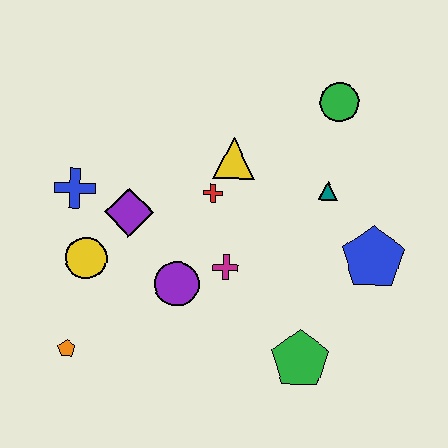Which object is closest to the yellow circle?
The purple diamond is closest to the yellow circle.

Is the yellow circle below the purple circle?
No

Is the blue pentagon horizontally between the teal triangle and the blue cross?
No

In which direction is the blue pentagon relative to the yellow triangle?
The blue pentagon is to the right of the yellow triangle.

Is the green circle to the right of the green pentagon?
Yes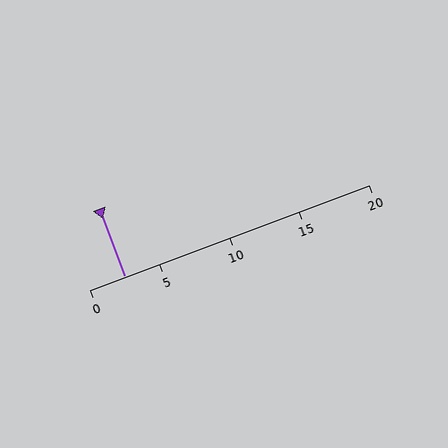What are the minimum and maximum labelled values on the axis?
The axis runs from 0 to 20.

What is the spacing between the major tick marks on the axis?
The major ticks are spaced 5 apart.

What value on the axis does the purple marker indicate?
The marker indicates approximately 2.5.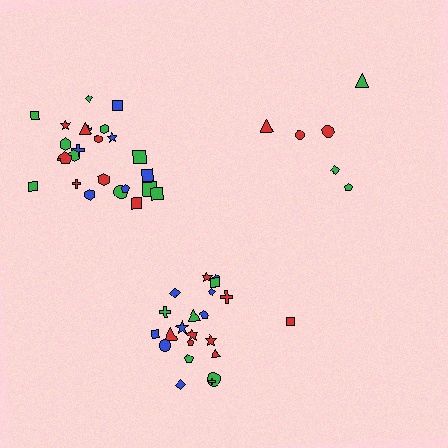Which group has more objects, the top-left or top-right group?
The top-left group.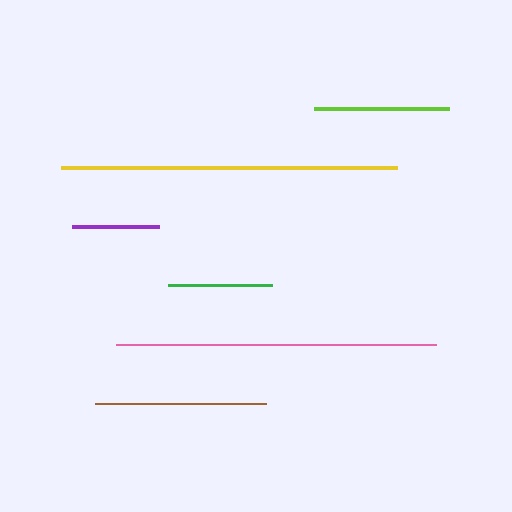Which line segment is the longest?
The yellow line is the longest at approximately 336 pixels.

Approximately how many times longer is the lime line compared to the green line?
The lime line is approximately 1.3 times the length of the green line.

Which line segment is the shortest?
The purple line is the shortest at approximately 87 pixels.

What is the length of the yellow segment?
The yellow segment is approximately 336 pixels long.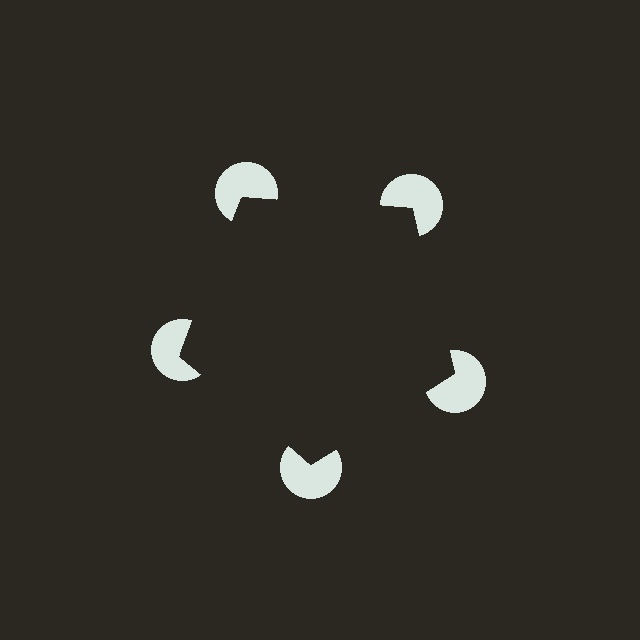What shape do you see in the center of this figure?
An illusory pentagon — its edges are inferred from the aligned wedge cuts in the pac-man discs, not physically drawn.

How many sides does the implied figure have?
5 sides.